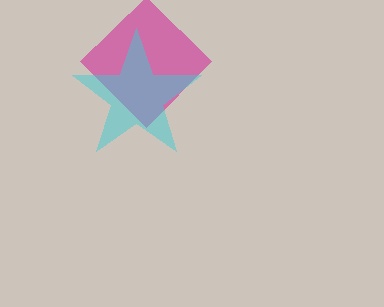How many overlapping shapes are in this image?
There are 2 overlapping shapes in the image.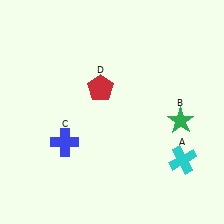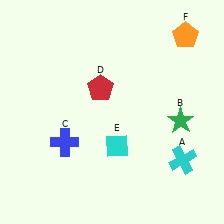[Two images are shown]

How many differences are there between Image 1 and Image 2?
There are 2 differences between the two images.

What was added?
A cyan diamond (E), an orange pentagon (F) were added in Image 2.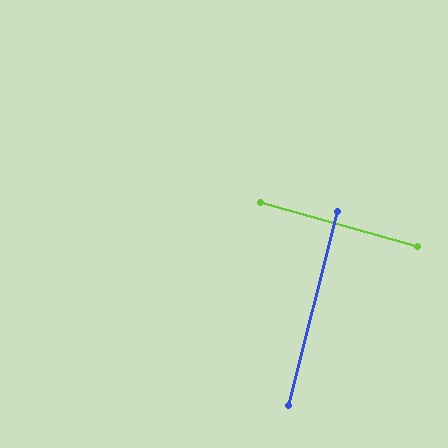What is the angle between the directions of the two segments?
Approximately 89 degrees.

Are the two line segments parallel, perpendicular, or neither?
Perpendicular — they meet at approximately 89°.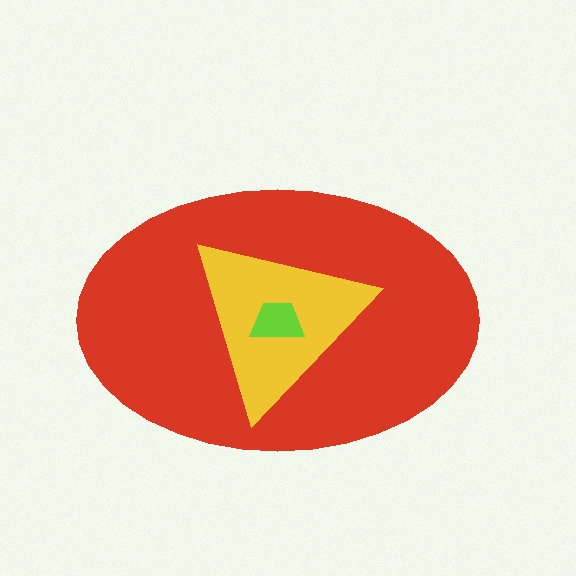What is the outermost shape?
The red ellipse.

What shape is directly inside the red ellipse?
The yellow triangle.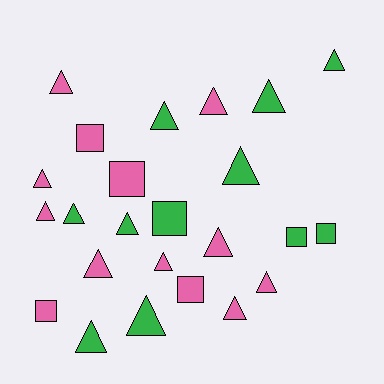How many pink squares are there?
There are 4 pink squares.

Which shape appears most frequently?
Triangle, with 17 objects.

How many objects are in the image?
There are 24 objects.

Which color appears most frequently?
Pink, with 13 objects.